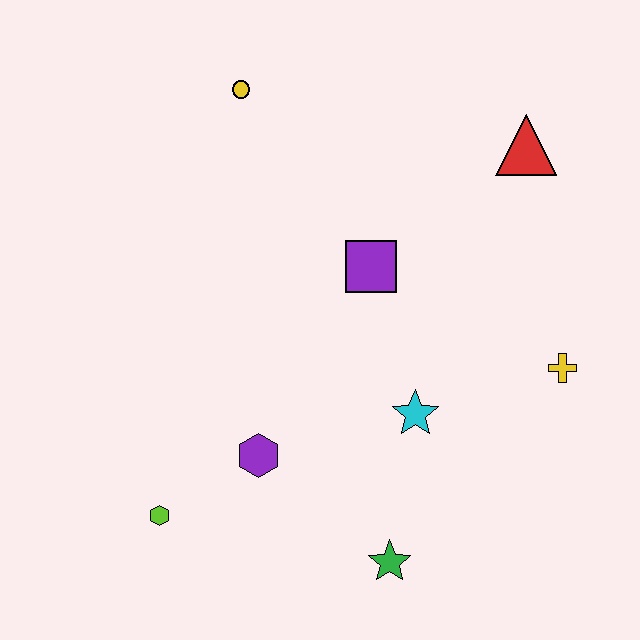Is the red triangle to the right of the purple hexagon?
Yes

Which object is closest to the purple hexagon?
The lime hexagon is closest to the purple hexagon.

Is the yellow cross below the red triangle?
Yes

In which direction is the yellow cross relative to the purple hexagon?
The yellow cross is to the right of the purple hexagon.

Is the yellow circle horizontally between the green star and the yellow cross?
No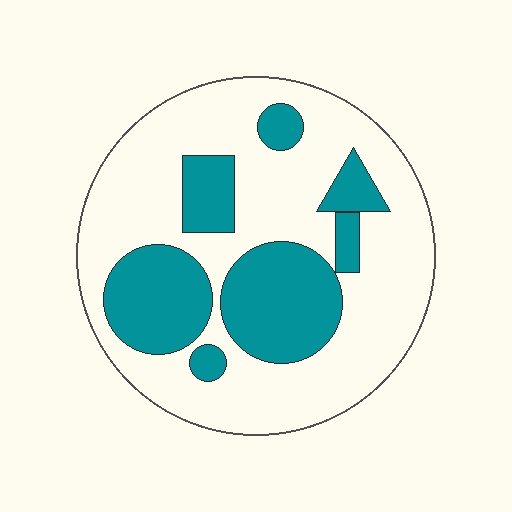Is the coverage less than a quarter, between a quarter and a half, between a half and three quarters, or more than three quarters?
Between a quarter and a half.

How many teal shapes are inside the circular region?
7.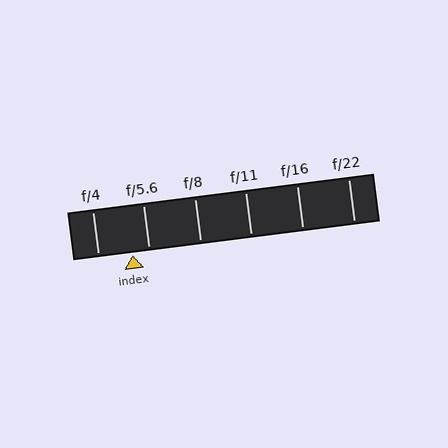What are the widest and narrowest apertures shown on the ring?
The widest aperture shown is f/4 and the narrowest is f/22.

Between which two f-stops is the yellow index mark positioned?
The index mark is between f/4 and f/5.6.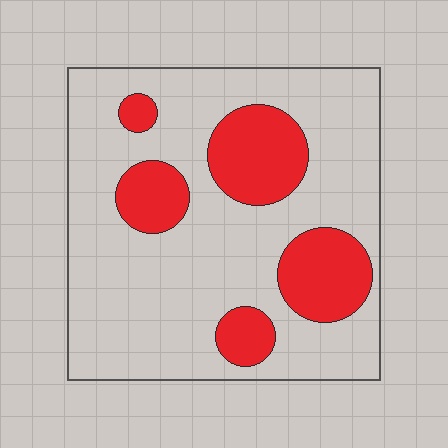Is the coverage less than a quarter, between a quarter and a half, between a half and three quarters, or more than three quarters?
Less than a quarter.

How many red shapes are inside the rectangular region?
5.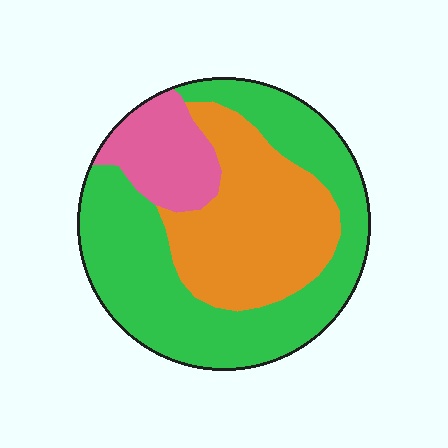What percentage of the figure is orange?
Orange covers 33% of the figure.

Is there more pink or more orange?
Orange.